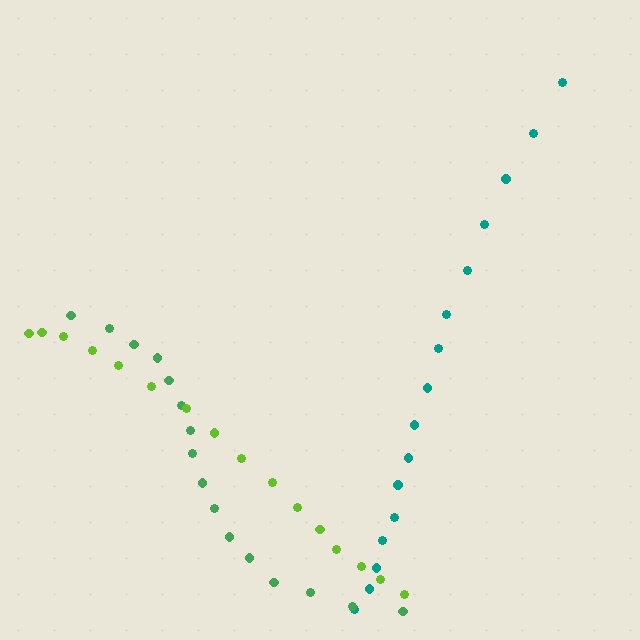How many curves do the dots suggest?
There are 3 distinct paths.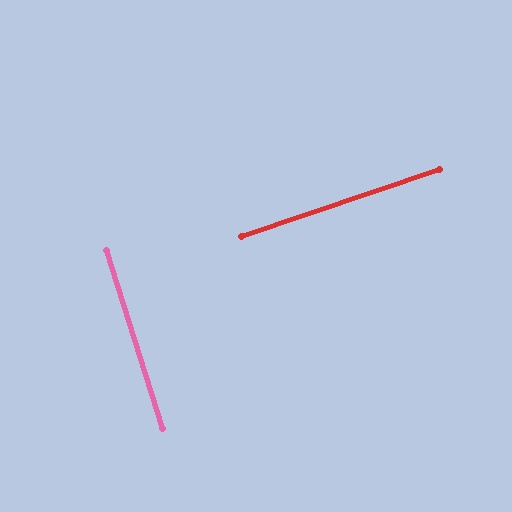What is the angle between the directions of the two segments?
Approximately 89 degrees.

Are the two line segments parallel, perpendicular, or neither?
Perpendicular — they meet at approximately 89°.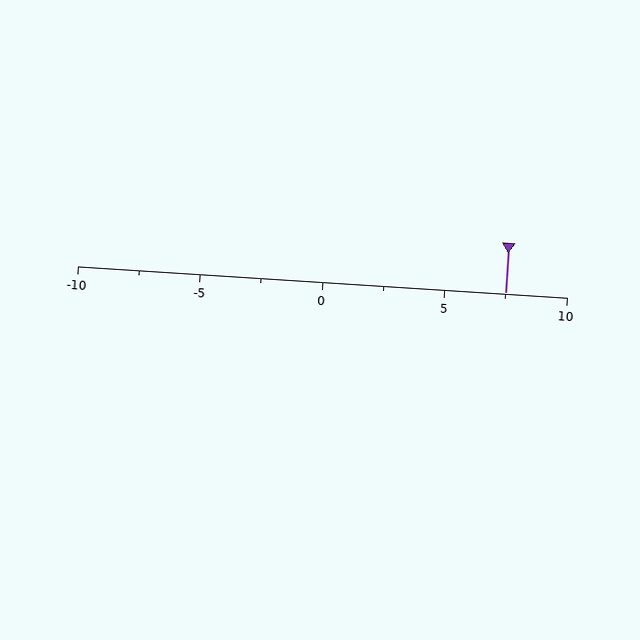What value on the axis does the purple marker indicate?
The marker indicates approximately 7.5.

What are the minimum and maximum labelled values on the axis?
The axis runs from -10 to 10.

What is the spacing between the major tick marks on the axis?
The major ticks are spaced 5 apart.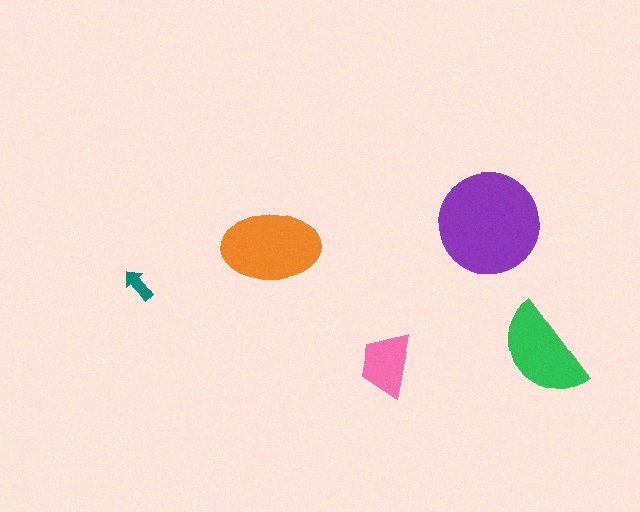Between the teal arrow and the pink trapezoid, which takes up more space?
The pink trapezoid.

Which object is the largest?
The purple circle.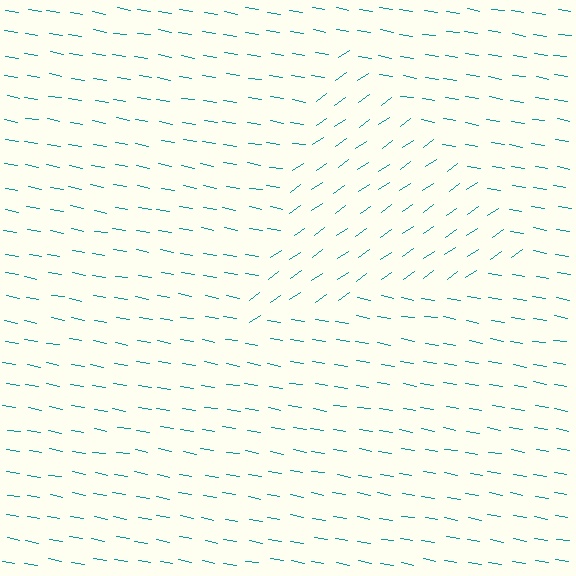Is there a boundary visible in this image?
Yes, there is a texture boundary formed by a change in line orientation.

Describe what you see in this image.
The image is filled with small teal line segments. A triangle region in the image has lines oriented differently from the surrounding lines, creating a visible texture boundary.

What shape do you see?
I see a triangle.